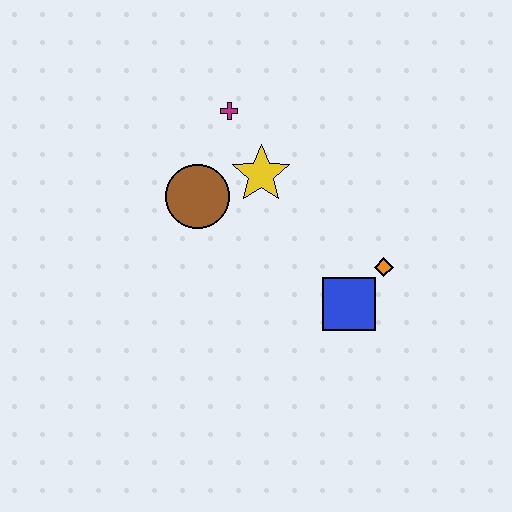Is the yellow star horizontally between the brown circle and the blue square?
Yes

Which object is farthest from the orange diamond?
The magenta cross is farthest from the orange diamond.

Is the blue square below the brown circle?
Yes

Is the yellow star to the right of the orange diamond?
No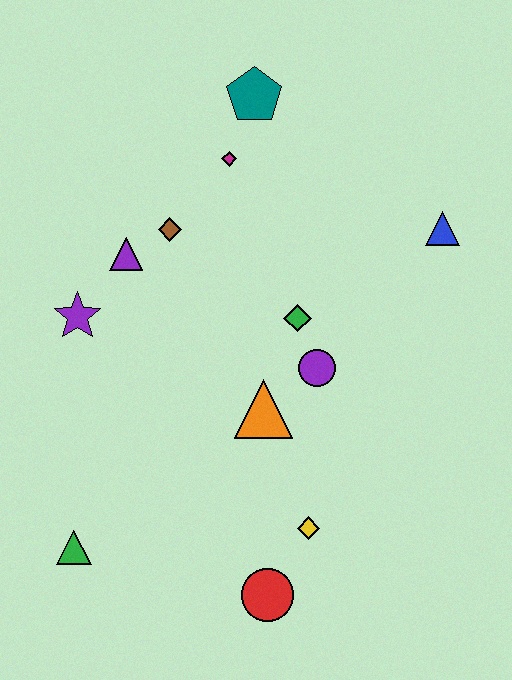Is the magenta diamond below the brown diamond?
No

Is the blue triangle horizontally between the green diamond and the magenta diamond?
No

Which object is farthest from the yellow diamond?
The teal pentagon is farthest from the yellow diamond.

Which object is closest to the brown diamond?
The purple triangle is closest to the brown diamond.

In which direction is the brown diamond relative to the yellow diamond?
The brown diamond is above the yellow diamond.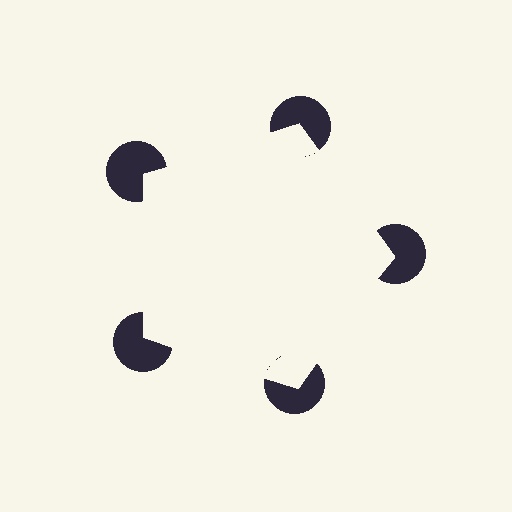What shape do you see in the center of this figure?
An illusory pentagon — its edges are inferred from the aligned wedge cuts in the pac-man discs, not physically drawn.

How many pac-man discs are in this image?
There are 5 — one at each vertex of the illusory pentagon.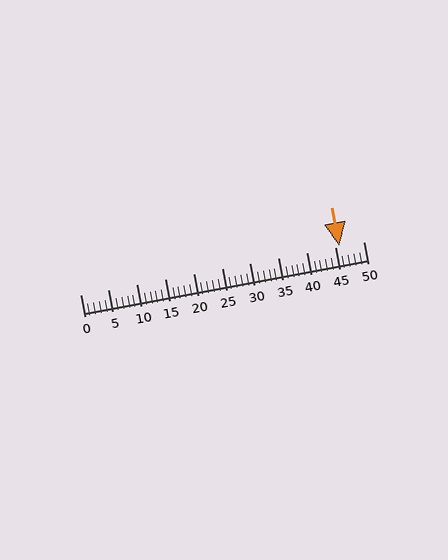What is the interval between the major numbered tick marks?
The major tick marks are spaced 5 units apart.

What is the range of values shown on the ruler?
The ruler shows values from 0 to 50.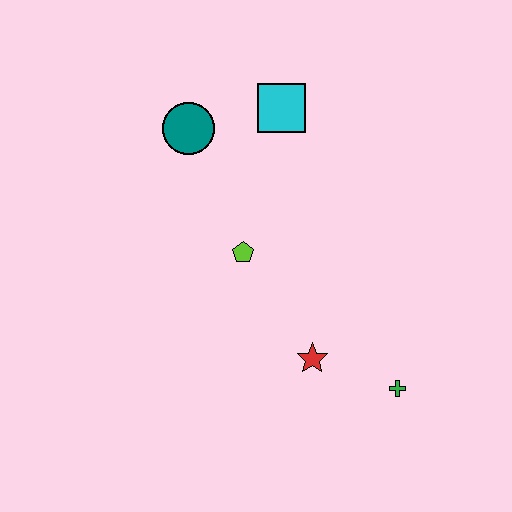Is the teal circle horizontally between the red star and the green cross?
No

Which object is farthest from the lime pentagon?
The green cross is farthest from the lime pentagon.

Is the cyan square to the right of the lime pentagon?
Yes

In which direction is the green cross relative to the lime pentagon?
The green cross is to the right of the lime pentagon.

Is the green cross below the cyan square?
Yes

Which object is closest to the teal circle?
The cyan square is closest to the teal circle.